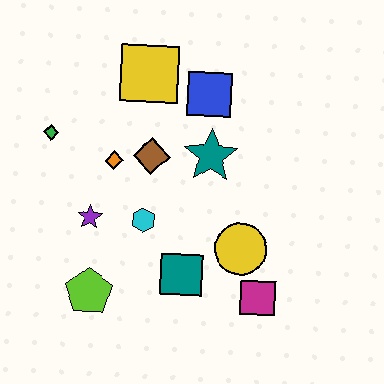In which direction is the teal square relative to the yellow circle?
The teal square is to the left of the yellow circle.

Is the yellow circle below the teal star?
Yes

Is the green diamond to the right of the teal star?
No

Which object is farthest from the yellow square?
The magenta square is farthest from the yellow square.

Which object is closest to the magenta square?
The yellow circle is closest to the magenta square.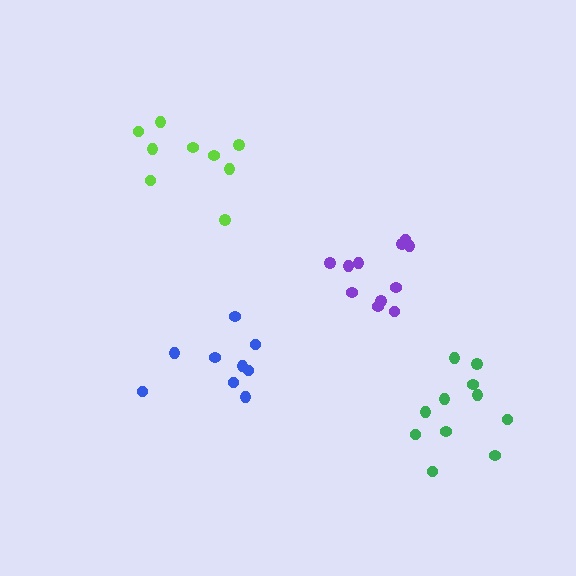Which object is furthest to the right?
The green cluster is rightmost.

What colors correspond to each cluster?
The clusters are colored: green, purple, lime, blue.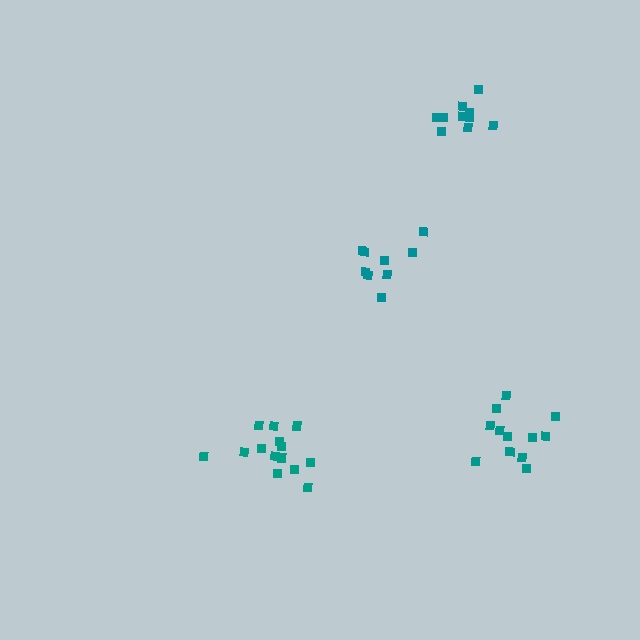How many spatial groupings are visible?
There are 4 spatial groupings.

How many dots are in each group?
Group 1: 9 dots, Group 2: 14 dots, Group 3: 12 dots, Group 4: 10 dots (45 total).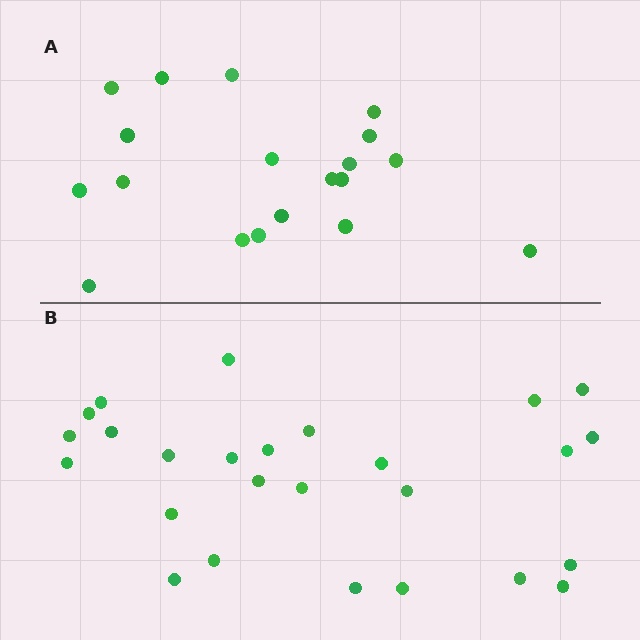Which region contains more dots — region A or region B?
Region B (the bottom region) has more dots.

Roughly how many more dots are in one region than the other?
Region B has roughly 8 or so more dots than region A.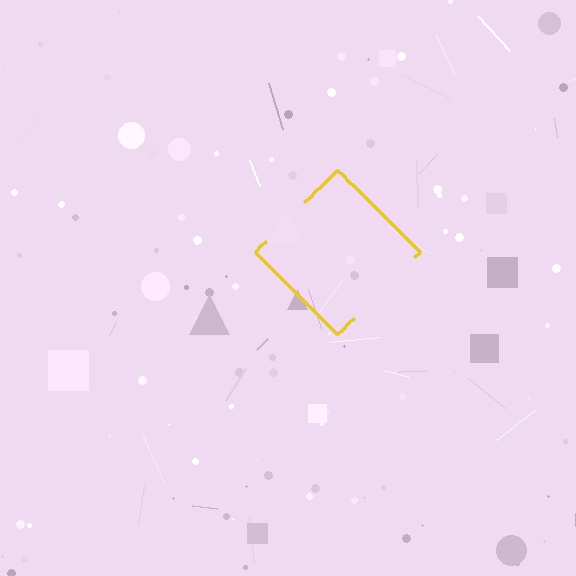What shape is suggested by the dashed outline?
The dashed outline suggests a diamond.